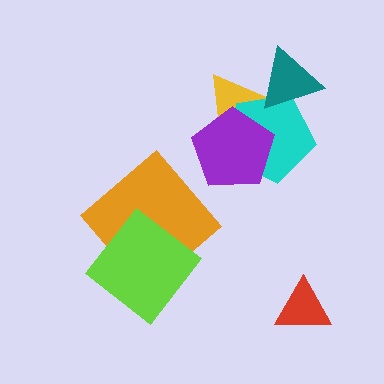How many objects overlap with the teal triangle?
2 objects overlap with the teal triangle.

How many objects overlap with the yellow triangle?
3 objects overlap with the yellow triangle.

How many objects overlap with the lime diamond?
1 object overlaps with the lime diamond.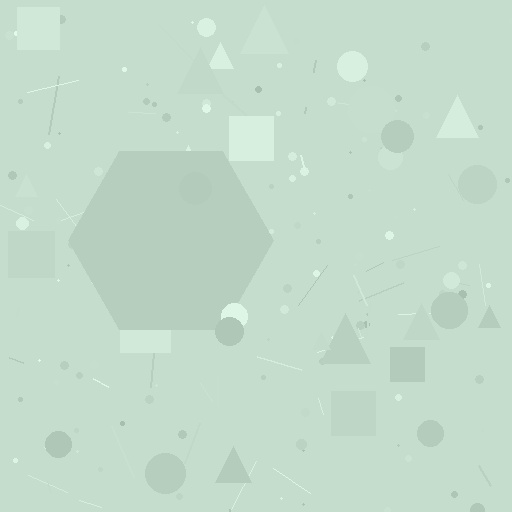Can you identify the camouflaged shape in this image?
The camouflaged shape is a hexagon.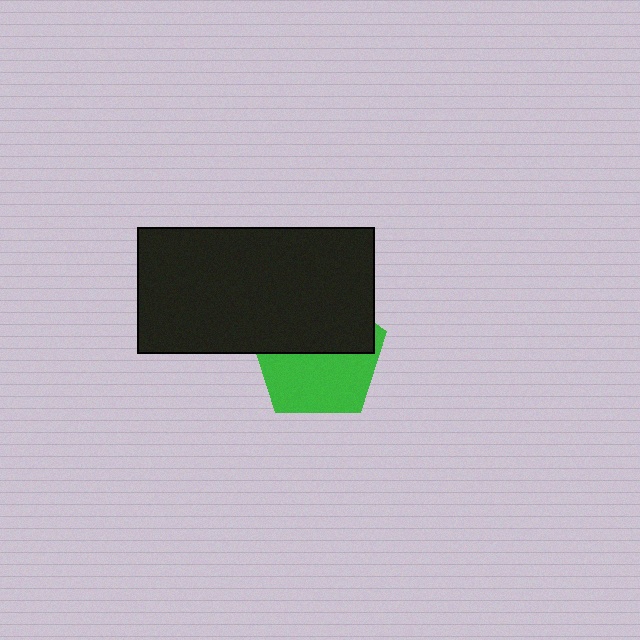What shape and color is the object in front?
The object in front is a black rectangle.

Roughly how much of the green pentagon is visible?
About half of it is visible (roughly 51%).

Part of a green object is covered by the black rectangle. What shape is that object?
It is a pentagon.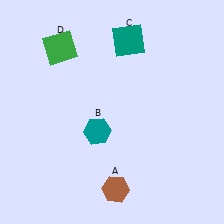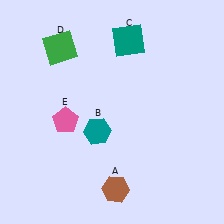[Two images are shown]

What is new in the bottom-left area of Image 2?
A pink pentagon (E) was added in the bottom-left area of Image 2.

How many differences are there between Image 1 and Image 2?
There is 1 difference between the two images.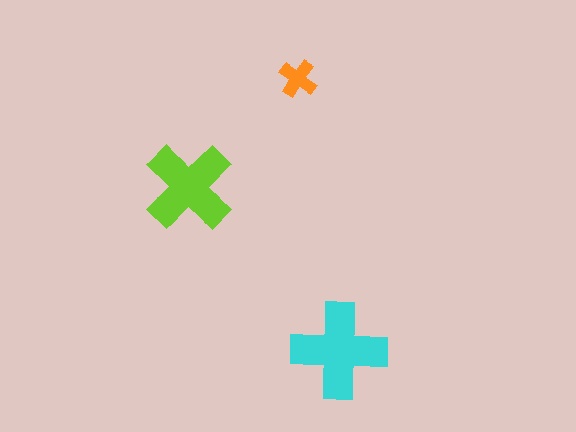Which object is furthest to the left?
The lime cross is leftmost.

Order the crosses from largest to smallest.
the cyan one, the lime one, the orange one.